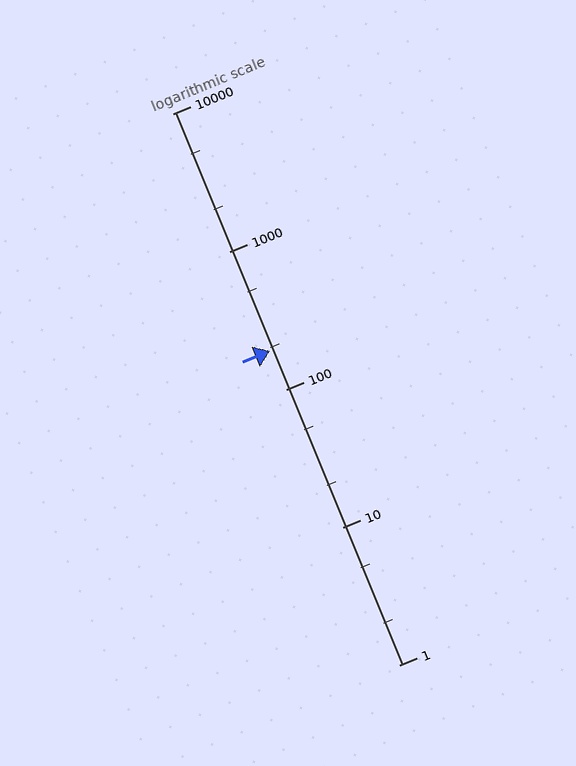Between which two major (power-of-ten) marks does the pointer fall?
The pointer is between 100 and 1000.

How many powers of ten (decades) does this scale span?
The scale spans 4 decades, from 1 to 10000.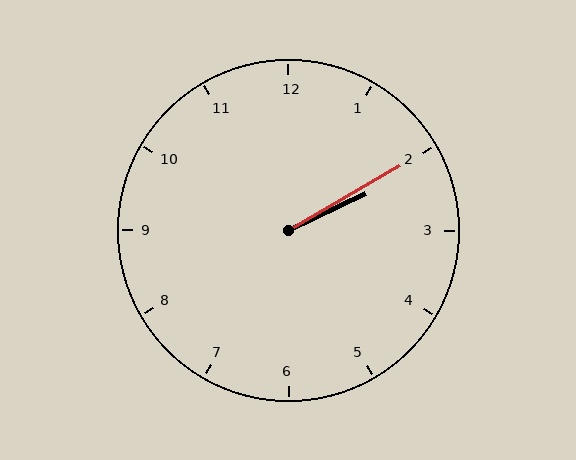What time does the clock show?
2:10.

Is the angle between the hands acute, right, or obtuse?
It is acute.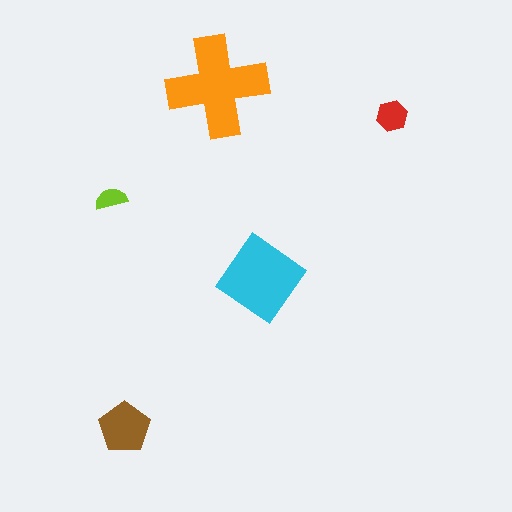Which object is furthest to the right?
The red hexagon is rightmost.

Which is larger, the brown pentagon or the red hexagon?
The brown pentagon.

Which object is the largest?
The orange cross.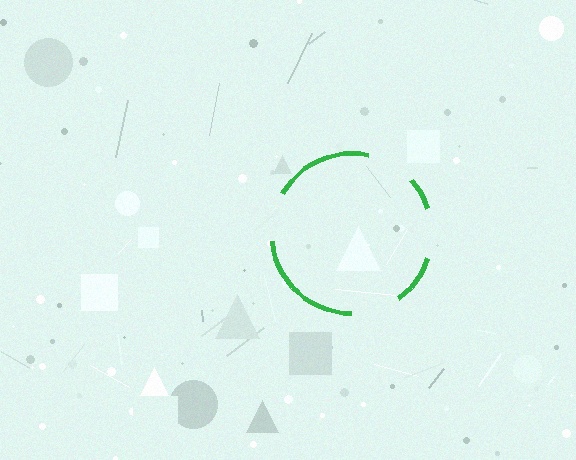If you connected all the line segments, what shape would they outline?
They would outline a circle.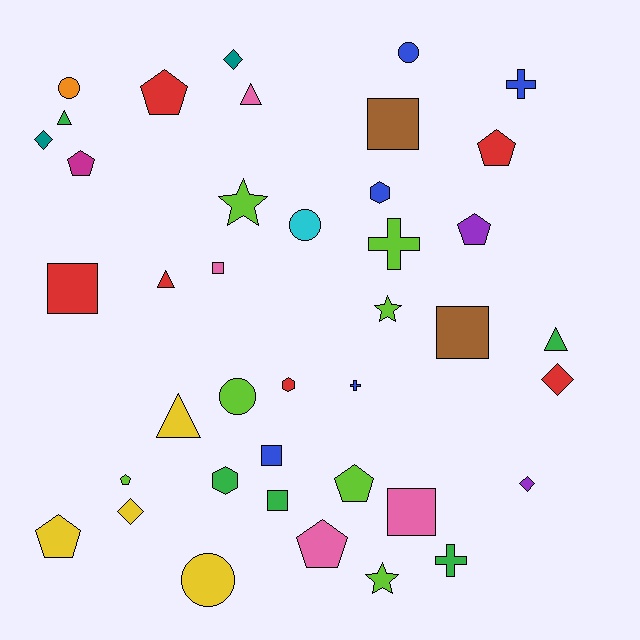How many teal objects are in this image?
There are 2 teal objects.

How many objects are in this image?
There are 40 objects.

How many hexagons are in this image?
There are 3 hexagons.